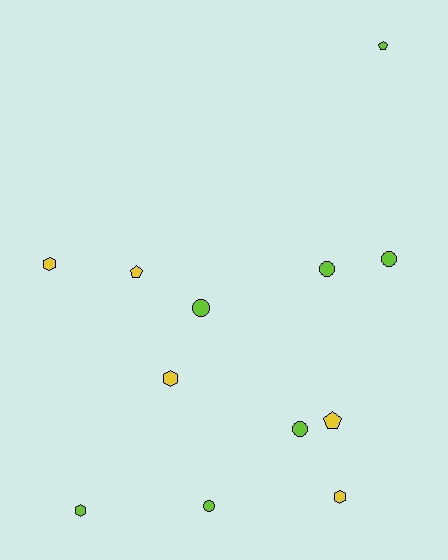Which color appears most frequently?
Lime, with 7 objects.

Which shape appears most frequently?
Circle, with 5 objects.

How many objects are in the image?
There are 12 objects.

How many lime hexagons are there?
There is 1 lime hexagon.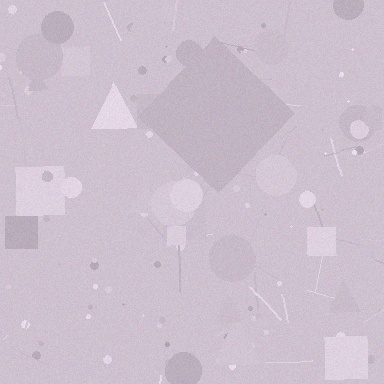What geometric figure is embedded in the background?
A diamond is embedded in the background.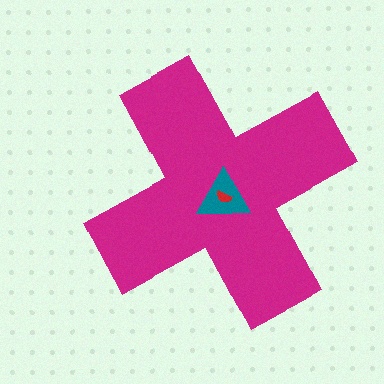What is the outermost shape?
The magenta cross.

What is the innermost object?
The red semicircle.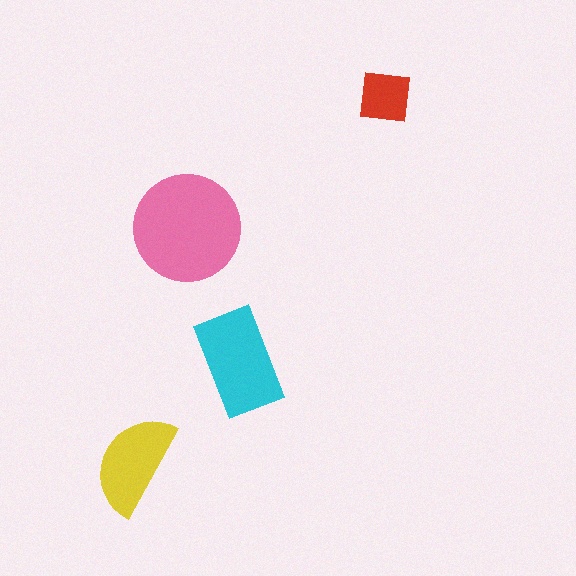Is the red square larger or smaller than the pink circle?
Smaller.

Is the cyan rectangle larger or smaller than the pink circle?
Smaller.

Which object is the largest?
The pink circle.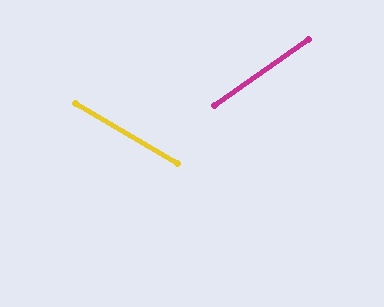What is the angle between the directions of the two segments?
Approximately 65 degrees.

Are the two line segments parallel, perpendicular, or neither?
Neither parallel nor perpendicular — they differ by about 65°.